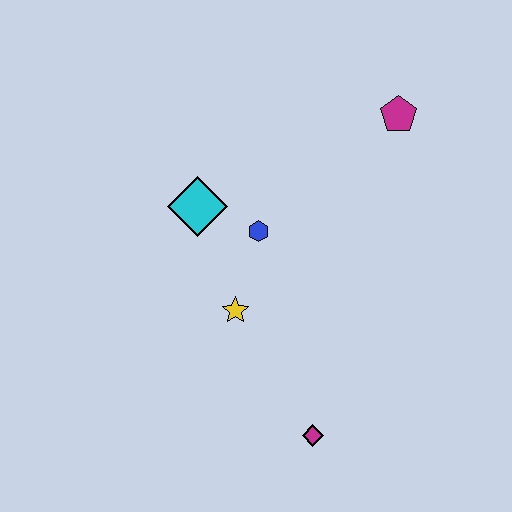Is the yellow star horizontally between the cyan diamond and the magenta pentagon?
Yes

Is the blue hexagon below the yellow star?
No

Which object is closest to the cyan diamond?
The blue hexagon is closest to the cyan diamond.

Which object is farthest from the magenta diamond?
The magenta pentagon is farthest from the magenta diamond.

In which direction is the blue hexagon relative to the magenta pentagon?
The blue hexagon is to the left of the magenta pentagon.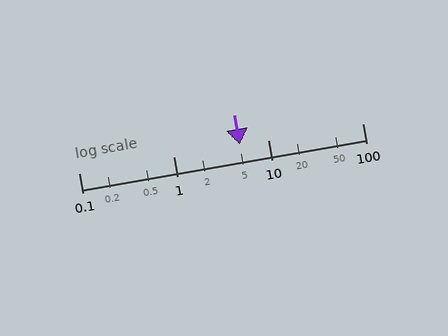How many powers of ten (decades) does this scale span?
The scale spans 3 decades, from 0.1 to 100.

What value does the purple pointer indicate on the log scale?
The pointer indicates approximately 5.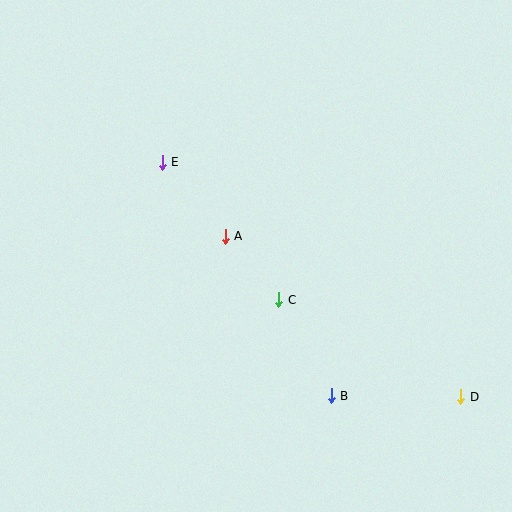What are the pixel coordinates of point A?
Point A is at (225, 236).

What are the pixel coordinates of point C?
Point C is at (279, 300).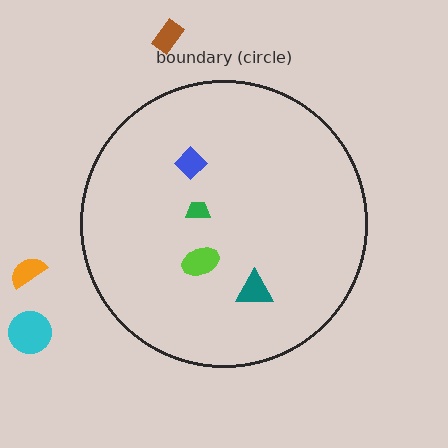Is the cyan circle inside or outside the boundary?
Outside.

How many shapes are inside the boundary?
4 inside, 3 outside.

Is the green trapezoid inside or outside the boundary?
Inside.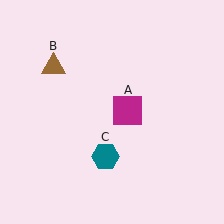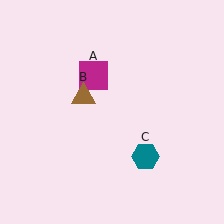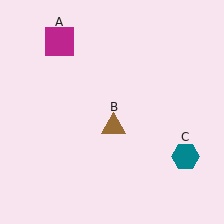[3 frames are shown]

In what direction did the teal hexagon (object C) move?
The teal hexagon (object C) moved right.